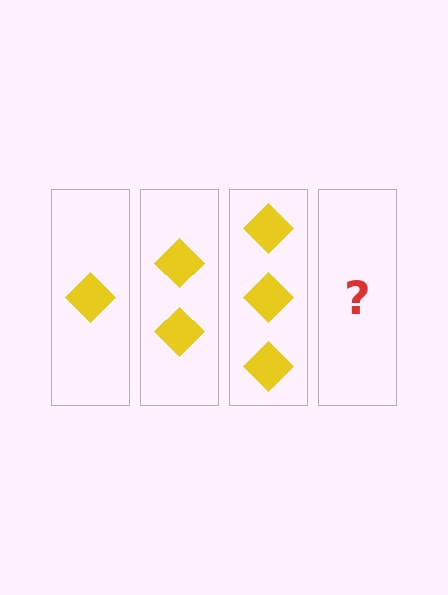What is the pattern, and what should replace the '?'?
The pattern is that each step adds one more diamond. The '?' should be 4 diamonds.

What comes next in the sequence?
The next element should be 4 diamonds.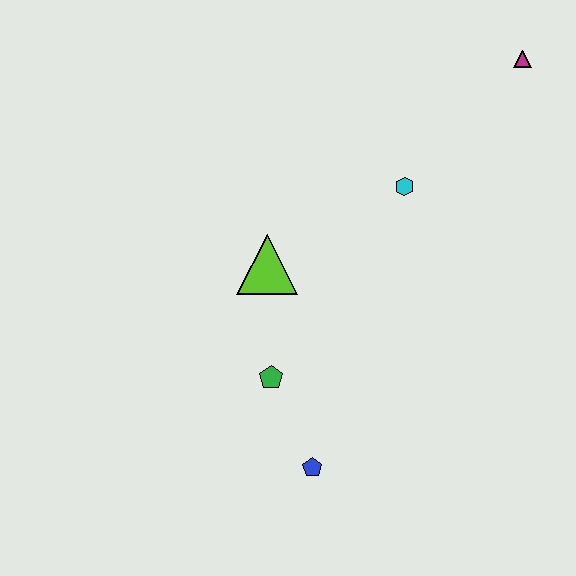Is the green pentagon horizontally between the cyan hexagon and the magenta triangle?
No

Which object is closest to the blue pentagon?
The green pentagon is closest to the blue pentagon.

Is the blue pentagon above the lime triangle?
No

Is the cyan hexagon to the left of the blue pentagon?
No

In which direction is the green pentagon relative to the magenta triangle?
The green pentagon is below the magenta triangle.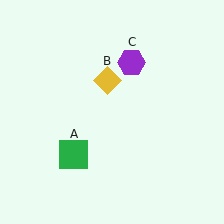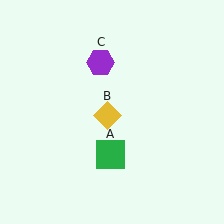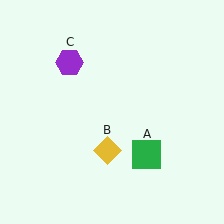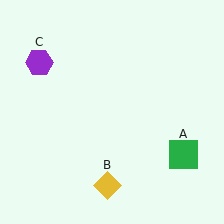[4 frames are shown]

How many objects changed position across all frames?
3 objects changed position: green square (object A), yellow diamond (object B), purple hexagon (object C).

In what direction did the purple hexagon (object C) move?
The purple hexagon (object C) moved left.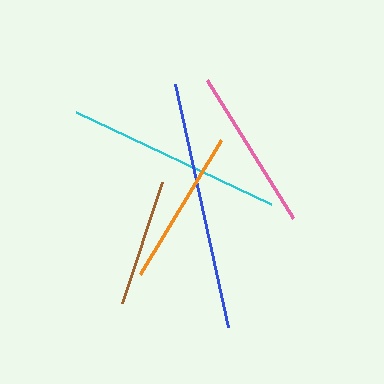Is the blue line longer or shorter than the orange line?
The blue line is longer than the orange line.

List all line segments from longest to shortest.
From longest to shortest: blue, cyan, pink, orange, brown.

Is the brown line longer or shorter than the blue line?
The blue line is longer than the brown line.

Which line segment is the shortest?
The brown line is the shortest at approximately 128 pixels.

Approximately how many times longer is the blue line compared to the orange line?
The blue line is approximately 1.6 times the length of the orange line.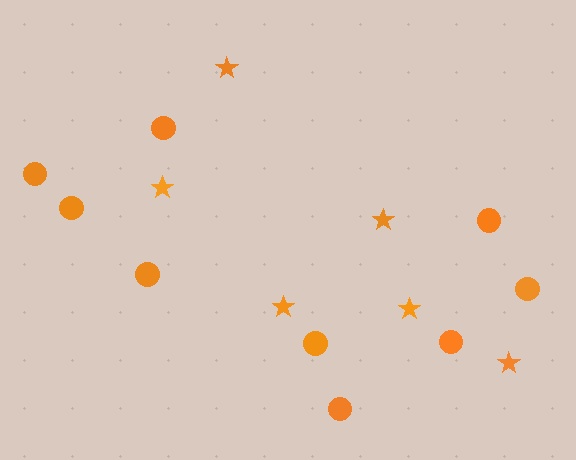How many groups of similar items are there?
There are 2 groups: one group of circles (9) and one group of stars (6).